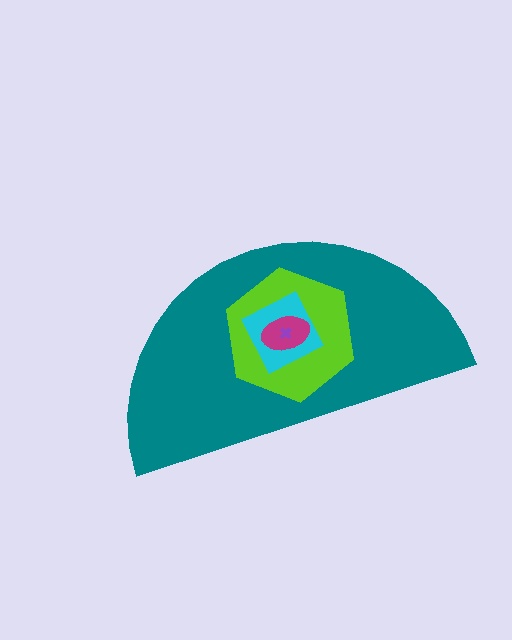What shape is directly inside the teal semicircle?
The lime hexagon.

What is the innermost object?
The purple cross.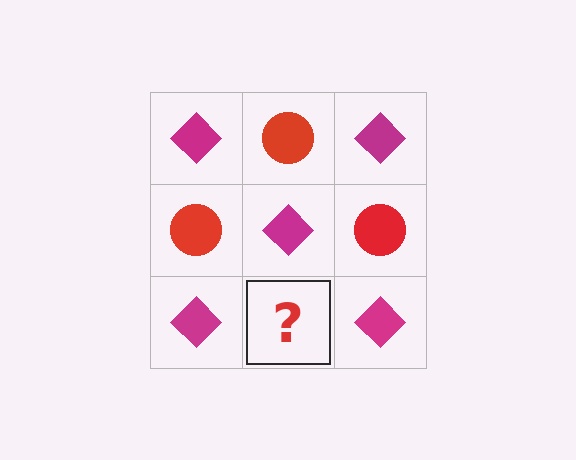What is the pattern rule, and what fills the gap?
The rule is that it alternates magenta diamond and red circle in a checkerboard pattern. The gap should be filled with a red circle.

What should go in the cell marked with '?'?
The missing cell should contain a red circle.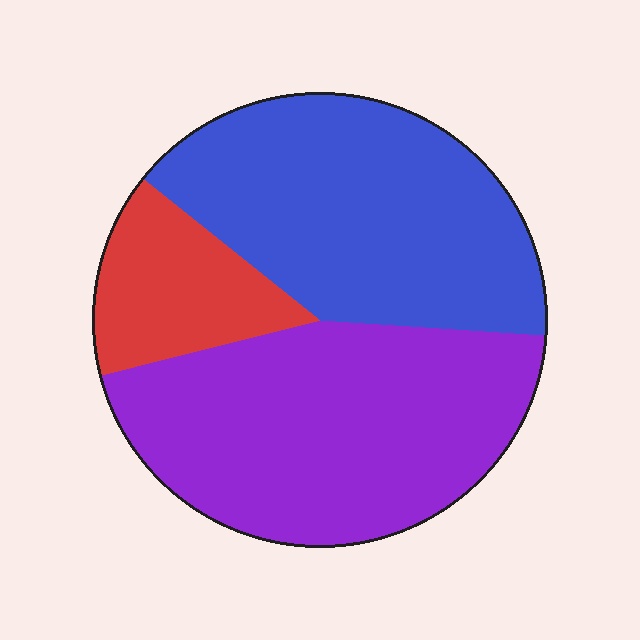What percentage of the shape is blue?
Blue covers 40% of the shape.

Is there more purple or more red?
Purple.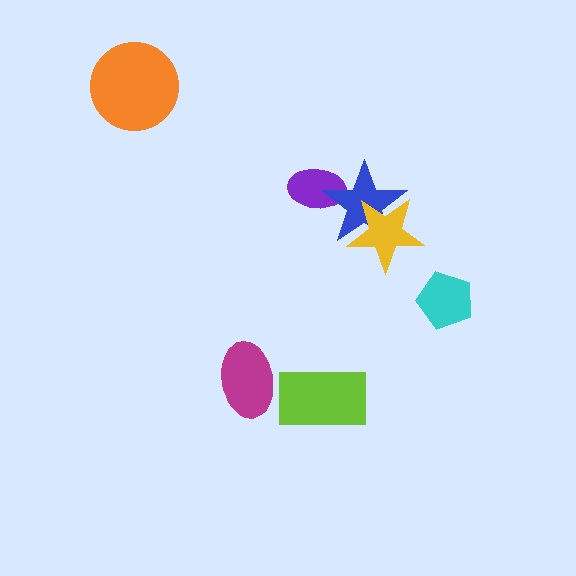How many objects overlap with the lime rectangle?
0 objects overlap with the lime rectangle.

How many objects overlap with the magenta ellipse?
0 objects overlap with the magenta ellipse.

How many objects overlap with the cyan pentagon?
0 objects overlap with the cyan pentagon.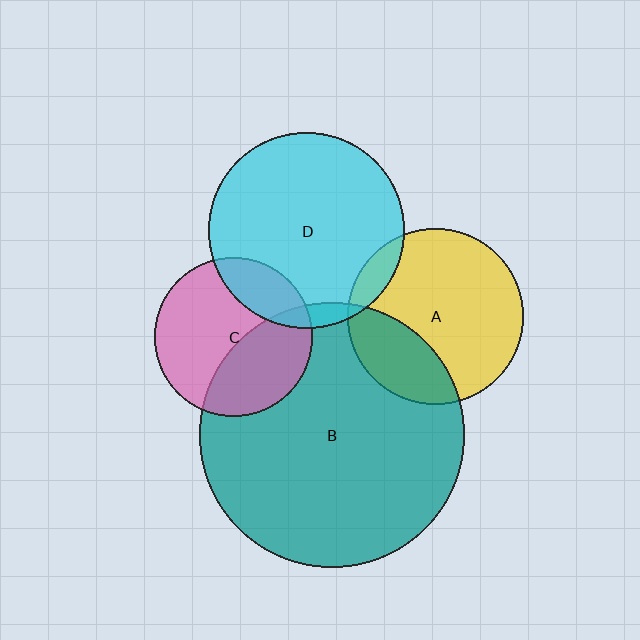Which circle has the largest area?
Circle B (teal).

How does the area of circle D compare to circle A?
Approximately 1.2 times.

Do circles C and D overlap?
Yes.